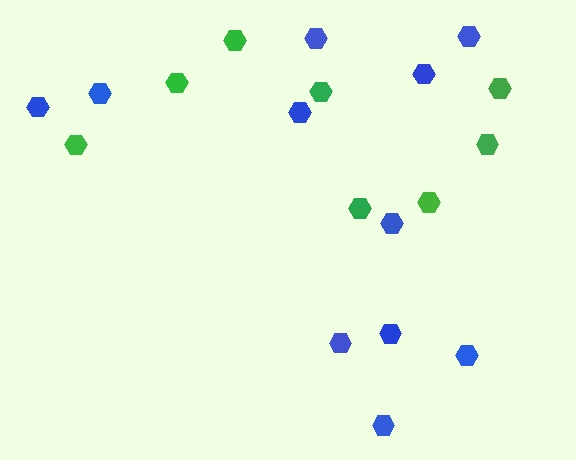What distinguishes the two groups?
There are 2 groups: one group of blue hexagons (11) and one group of green hexagons (8).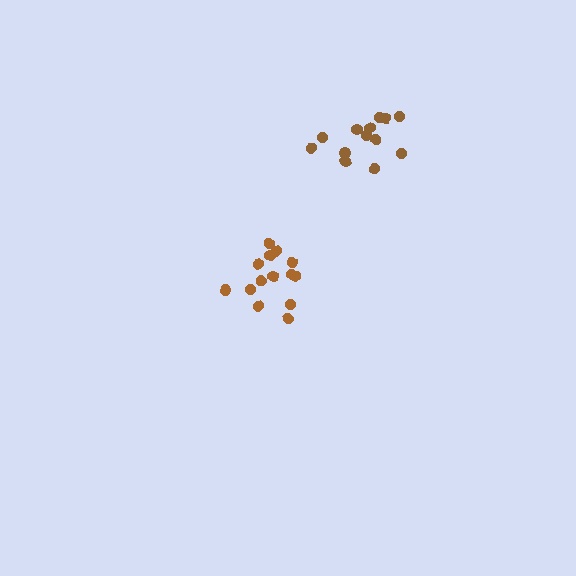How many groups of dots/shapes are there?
There are 2 groups.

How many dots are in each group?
Group 1: 14 dots, Group 2: 13 dots (27 total).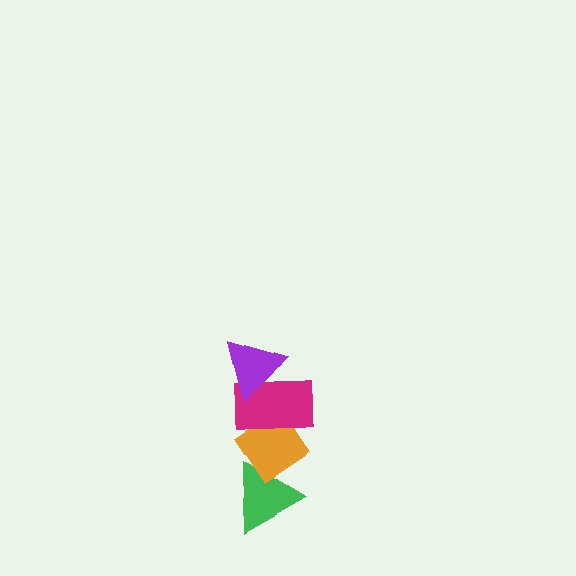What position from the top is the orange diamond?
The orange diamond is 3rd from the top.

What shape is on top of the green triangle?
The orange diamond is on top of the green triangle.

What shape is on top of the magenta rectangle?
The purple triangle is on top of the magenta rectangle.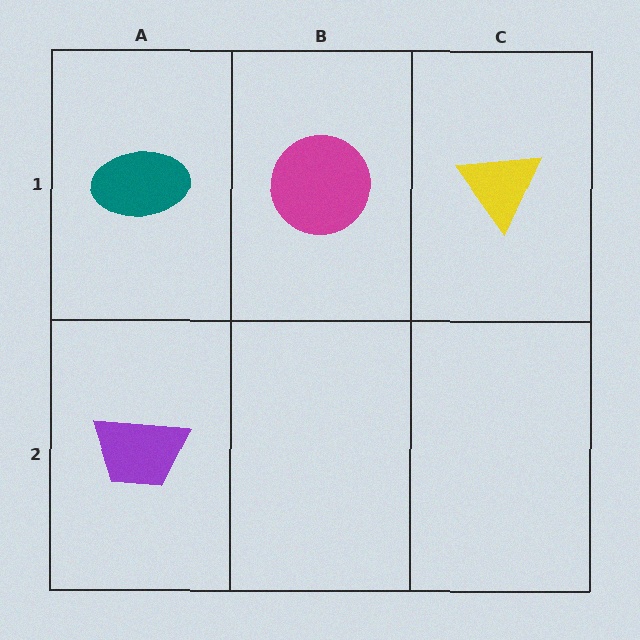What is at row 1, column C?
A yellow triangle.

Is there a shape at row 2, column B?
No, that cell is empty.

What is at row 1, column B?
A magenta circle.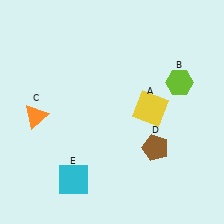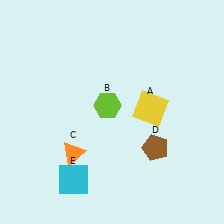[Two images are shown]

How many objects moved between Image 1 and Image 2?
2 objects moved between the two images.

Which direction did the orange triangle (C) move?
The orange triangle (C) moved right.